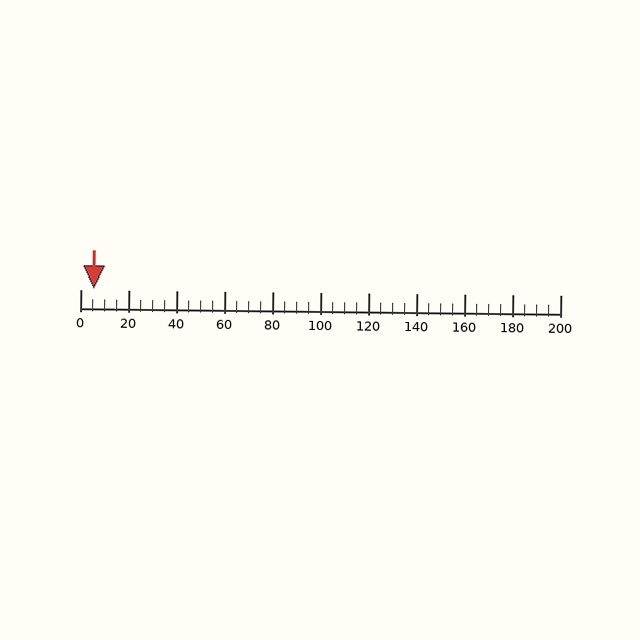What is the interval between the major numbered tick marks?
The major tick marks are spaced 20 units apart.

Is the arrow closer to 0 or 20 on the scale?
The arrow is closer to 0.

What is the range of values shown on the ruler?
The ruler shows values from 0 to 200.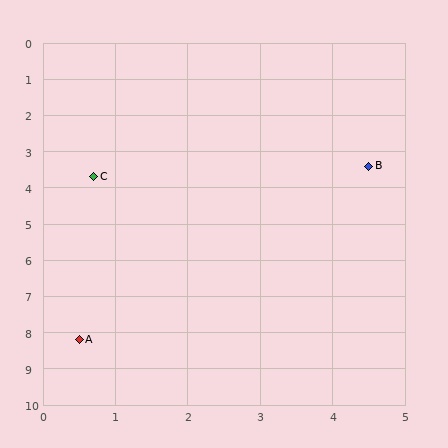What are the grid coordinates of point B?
Point B is at approximately (4.5, 3.4).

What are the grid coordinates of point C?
Point C is at approximately (0.7, 3.7).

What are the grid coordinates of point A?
Point A is at approximately (0.5, 8.2).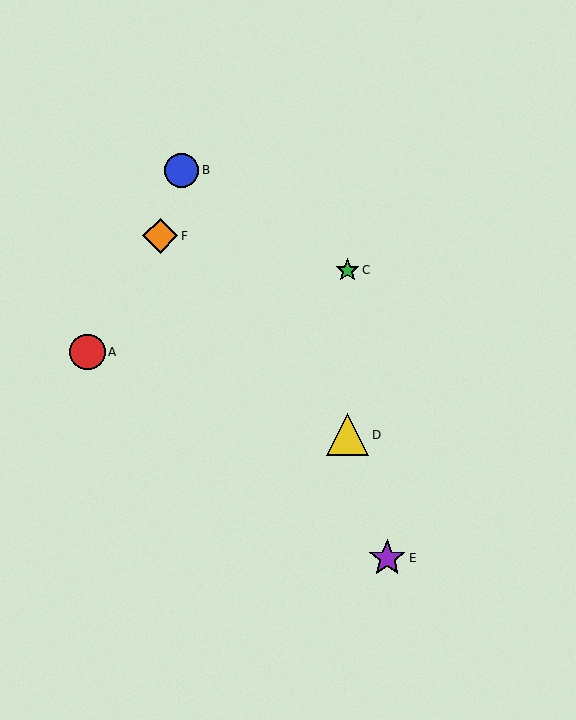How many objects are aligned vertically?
2 objects (C, D) are aligned vertically.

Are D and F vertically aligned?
No, D is at x≈348 and F is at x≈160.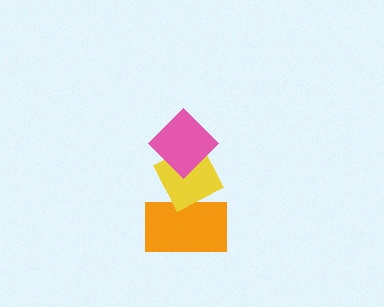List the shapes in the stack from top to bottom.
From top to bottom: the pink diamond, the yellow diamond, the orange rectangle.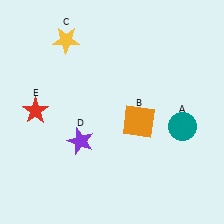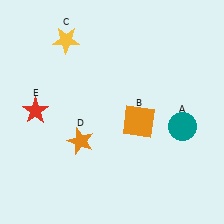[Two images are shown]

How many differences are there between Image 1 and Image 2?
There is 1 difference between the two images.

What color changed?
The star (D) changed from purple in Image 1 to orange in Image 2.